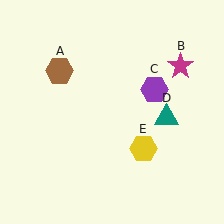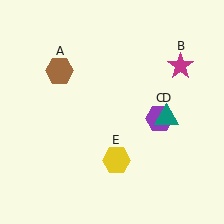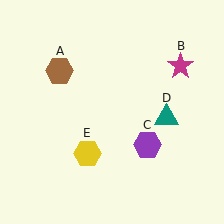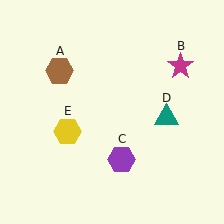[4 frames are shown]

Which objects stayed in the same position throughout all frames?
Brown hexagon (object A) and magenta star (object B) and teal triangle (object D) remained stationary.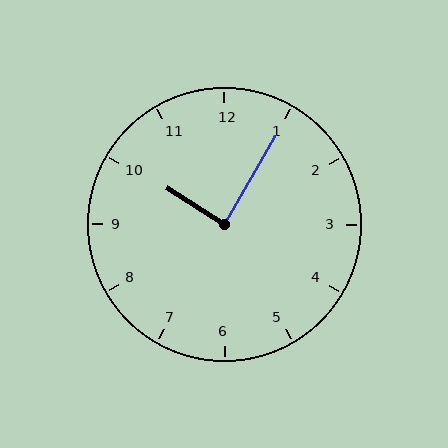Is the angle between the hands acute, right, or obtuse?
It is right.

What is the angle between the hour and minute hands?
Approximately 88 degrees.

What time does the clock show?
10:05.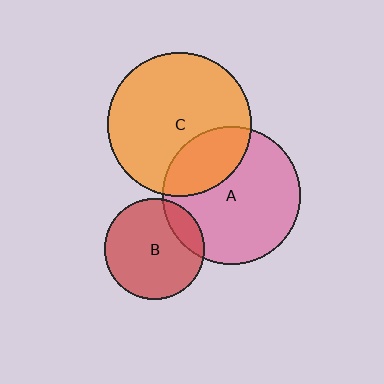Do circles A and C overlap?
Yes.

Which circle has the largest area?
Circle C (orange).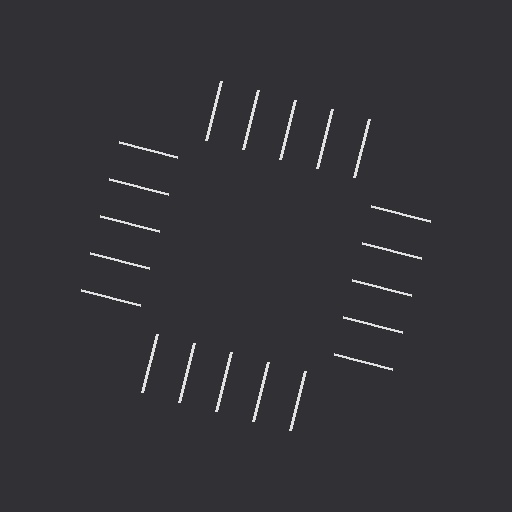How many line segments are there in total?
20 — 5 along each of the 4 edges.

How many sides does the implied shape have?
4 sides — the line-ends trace a square.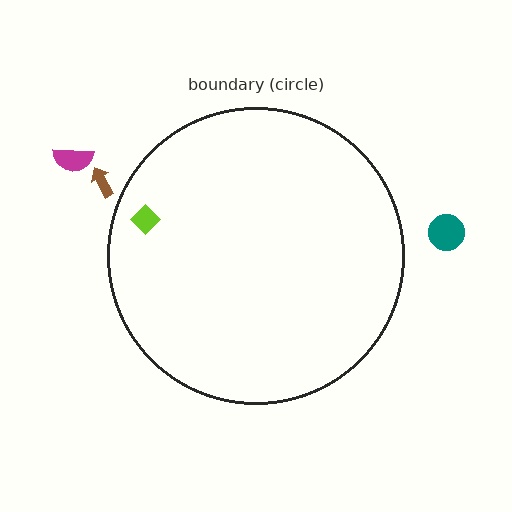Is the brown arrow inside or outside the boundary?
Outside.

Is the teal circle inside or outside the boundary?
Outside.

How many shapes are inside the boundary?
1 inside, 3 outside.